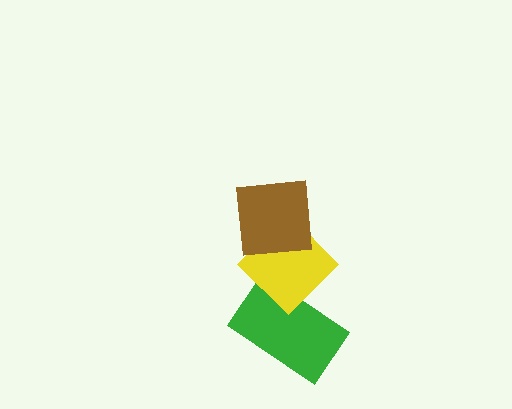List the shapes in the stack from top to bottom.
From top to bottom: the brown square, the yellow diamond, the green rectangle.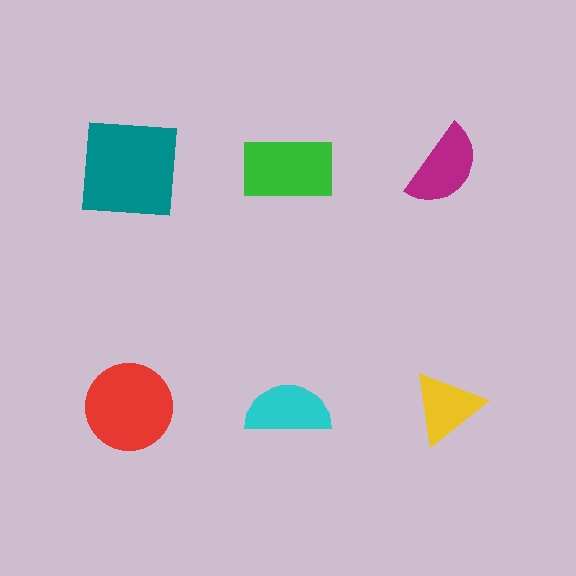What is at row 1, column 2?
A green rectangle.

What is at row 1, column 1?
A teal square.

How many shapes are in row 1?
3 shapes.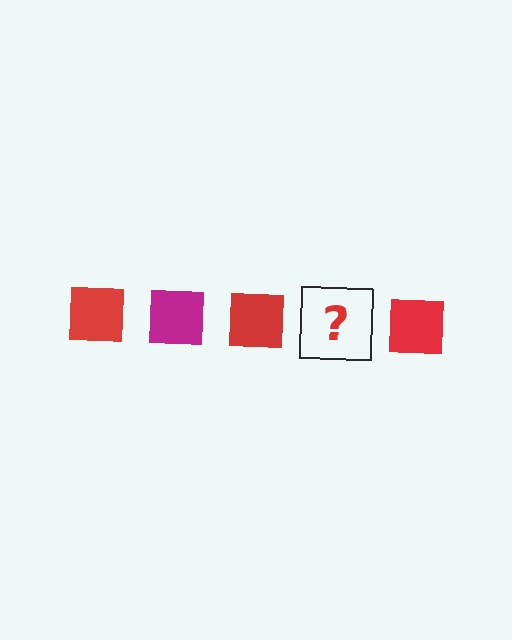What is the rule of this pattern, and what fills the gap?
The rule is that the pattern cycles through red, magenta squares. The gap should be filled with a magenta square.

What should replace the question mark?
The question mark should be replaced with a magenta square.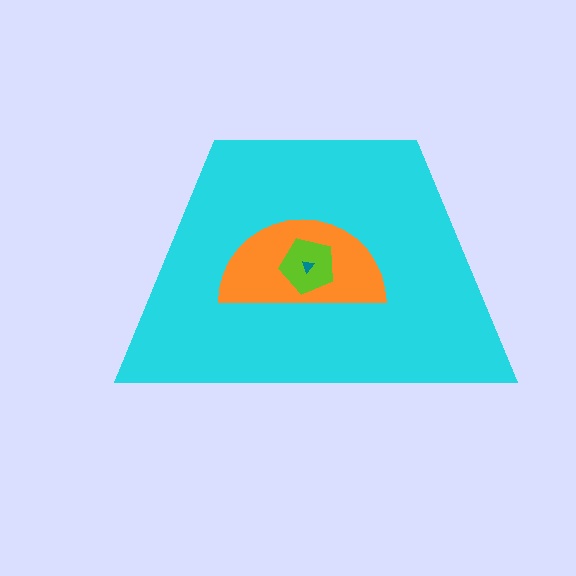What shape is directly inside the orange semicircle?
The lime pentagon.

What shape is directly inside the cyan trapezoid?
The orange semicircle.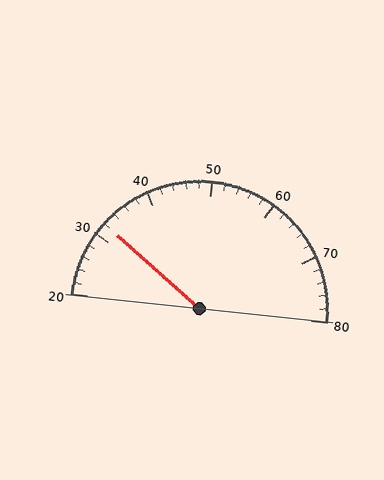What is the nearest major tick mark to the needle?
The nearest major tick mark is 30.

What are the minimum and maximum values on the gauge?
The gauge ranges from 20 to 80.